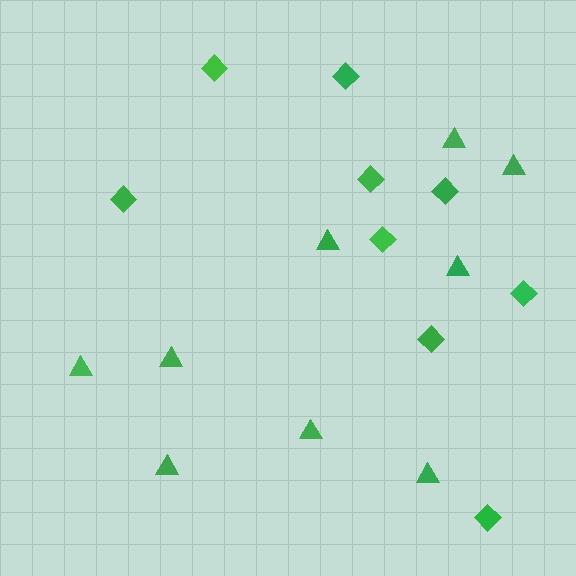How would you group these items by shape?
There are 2 groups: one group of triangles (9) and one group of diamonds (9).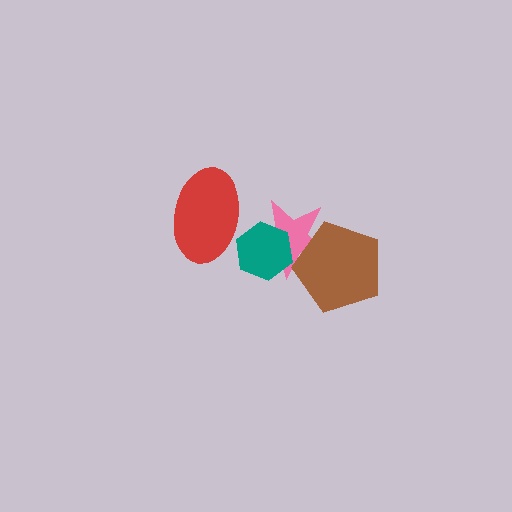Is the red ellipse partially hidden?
Yes, it is partially covered by another shape.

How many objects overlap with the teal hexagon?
2 objects overlap with the teal hexagon.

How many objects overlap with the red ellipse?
1 object overlaps with the red ellipse.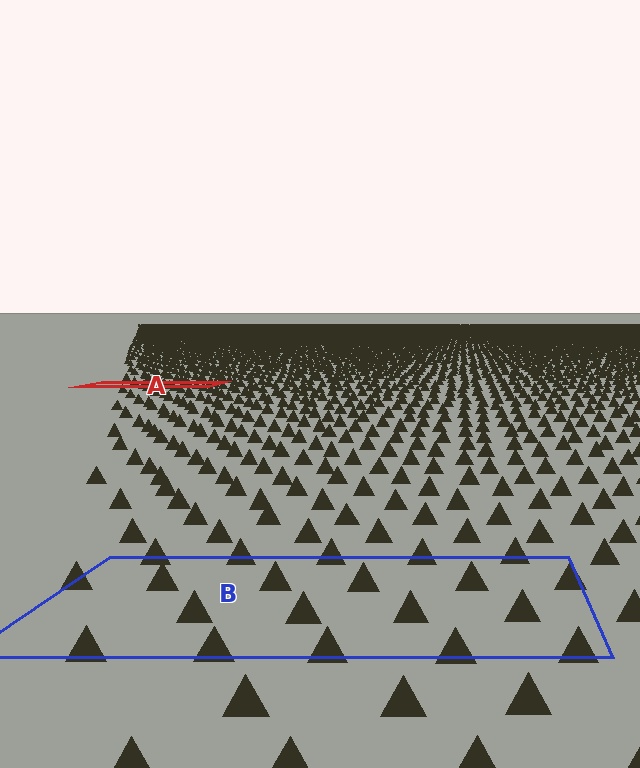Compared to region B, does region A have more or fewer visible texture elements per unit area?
Region A has more texture elements per unit area — they are packed more densely because it is farther away.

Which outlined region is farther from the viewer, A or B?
Region A is farther from the viewer — the texture elements inside it appear smaller and more densely packed.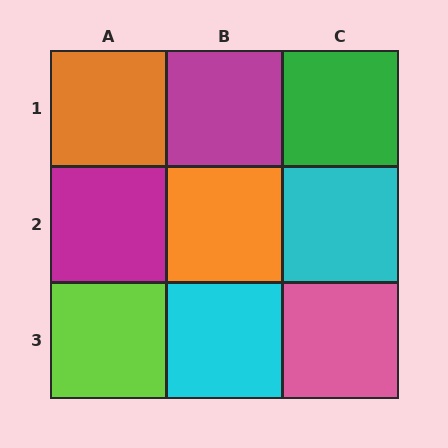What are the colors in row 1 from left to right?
Orange, magenta, green.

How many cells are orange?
2 cells are orange.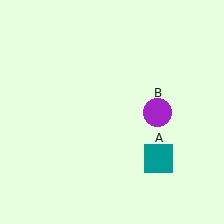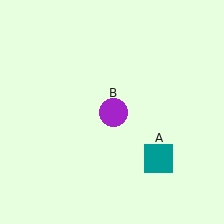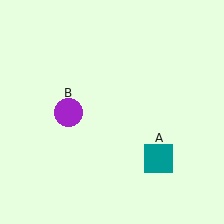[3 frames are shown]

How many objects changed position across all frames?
1 object changed position: purple circle (object B).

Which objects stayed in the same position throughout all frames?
Teal square (object A) remained stationary.